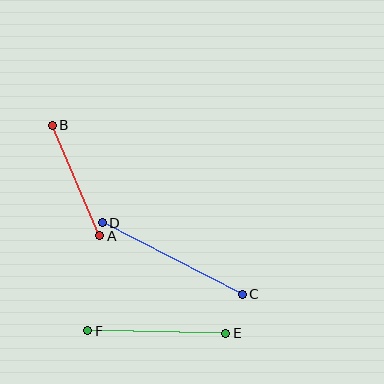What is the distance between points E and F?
The distance is approximately 138 pixels.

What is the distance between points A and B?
The distance is approximately 120 pixels.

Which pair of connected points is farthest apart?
Points C and D are farthest apart.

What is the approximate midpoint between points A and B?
The midpoint is at approximately (76, 181) pixels.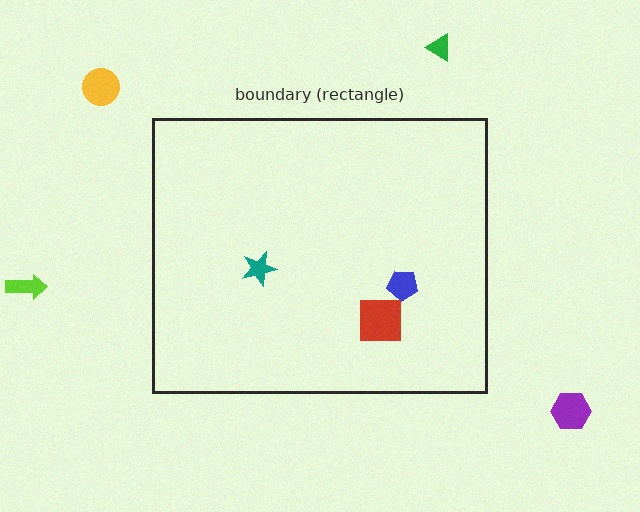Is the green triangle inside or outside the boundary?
Outside.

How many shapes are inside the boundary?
3 inside, 4 outside.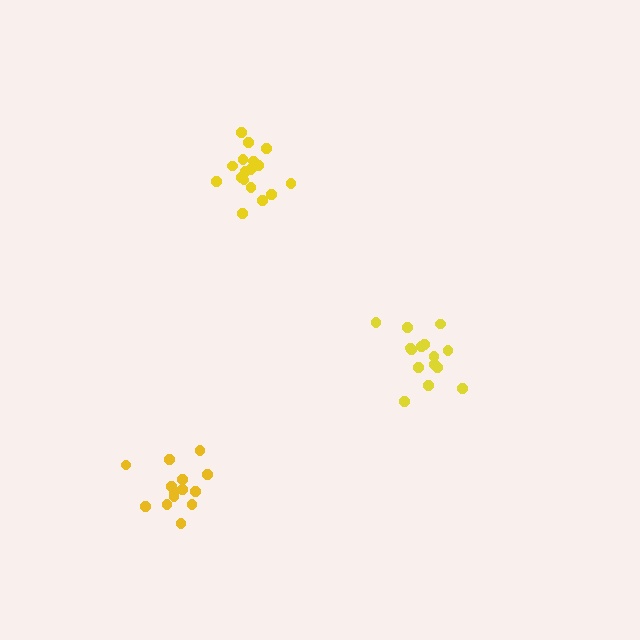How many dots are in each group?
Group 1: 17 dots, Group 2: 15 dots, Group 3: 14 dots (46 total).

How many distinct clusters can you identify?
There are 3 distinct clusters.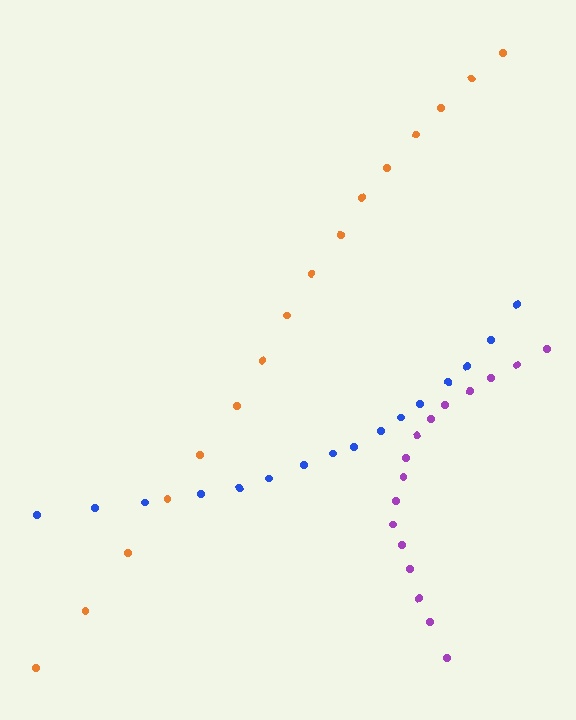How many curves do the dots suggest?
There are 3 distinct paths.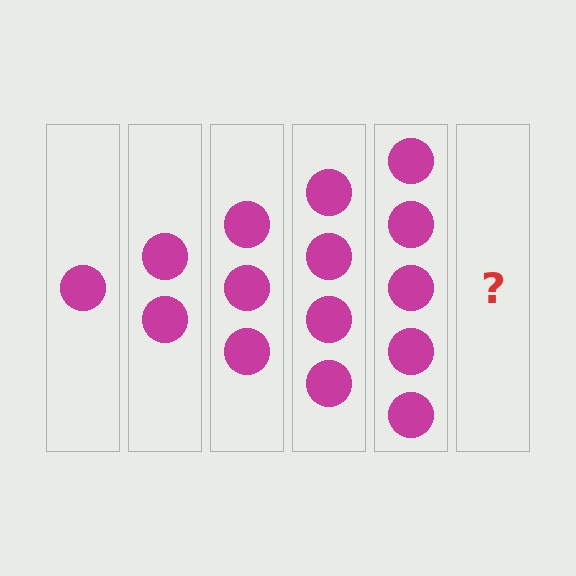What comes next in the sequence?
The next element should be 6 circles.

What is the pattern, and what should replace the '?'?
The pattern is that each step adds one more circle. The '?' should be 6 circles.